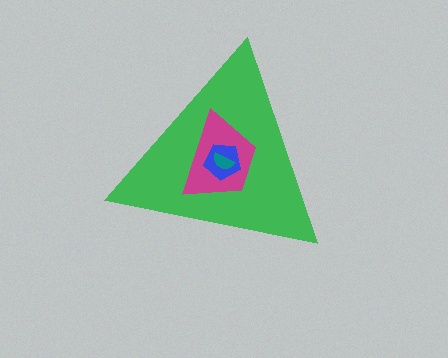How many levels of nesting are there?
4.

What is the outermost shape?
The green triangle.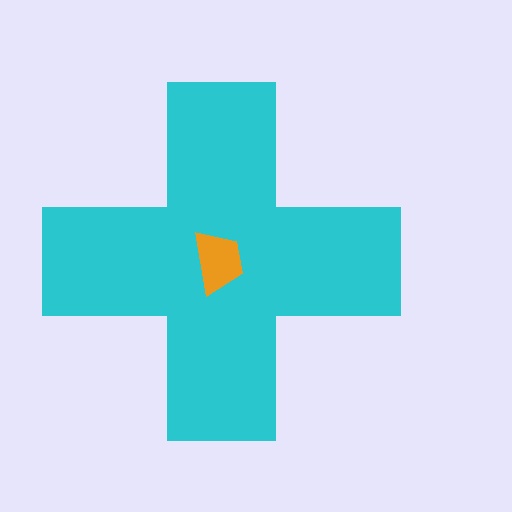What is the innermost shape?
The orange trapezoid.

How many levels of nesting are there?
2.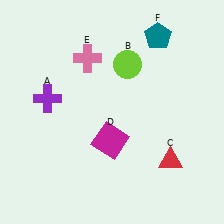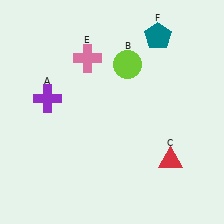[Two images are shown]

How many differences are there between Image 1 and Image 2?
There is 1 difference between the two images.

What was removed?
The magenta square (D) was removed in Image 2.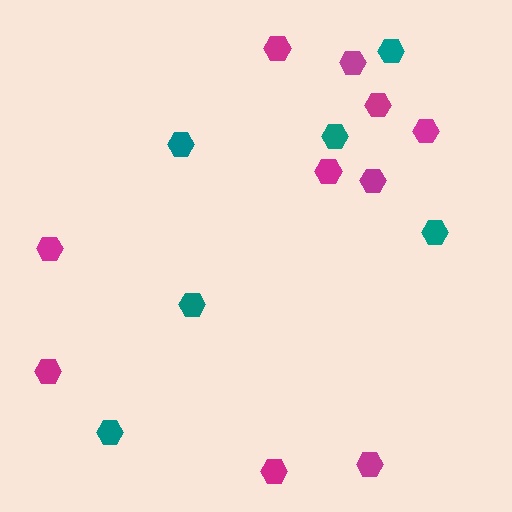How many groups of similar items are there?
There are 2 groups: one group of teal hexagons (6) and one group of magenta hexagons (10).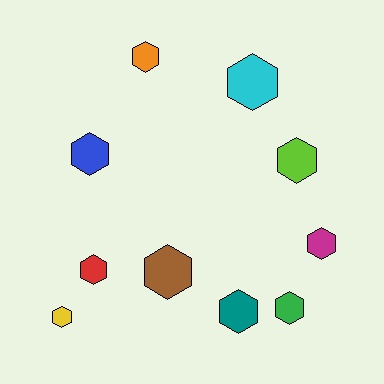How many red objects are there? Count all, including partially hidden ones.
There is 1 red object.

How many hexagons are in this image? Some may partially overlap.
There are 10 hexagons.